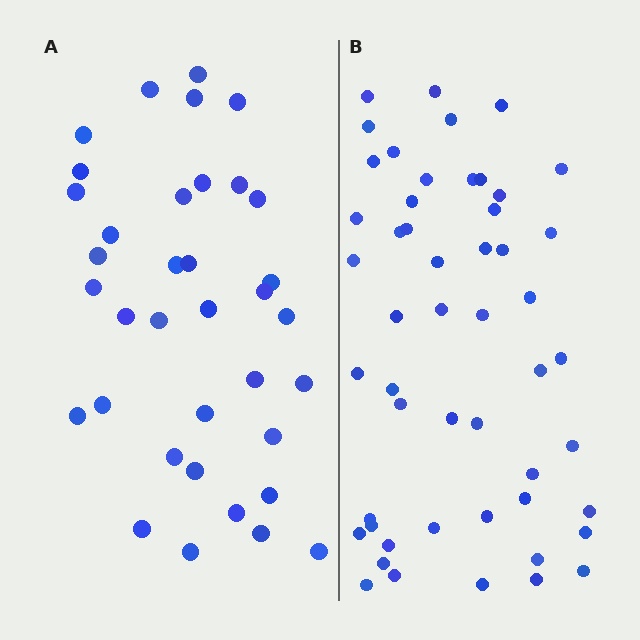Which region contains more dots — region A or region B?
Region B (the right region) has more dots.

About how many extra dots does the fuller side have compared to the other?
Region B has approximately 15 more dots than region A.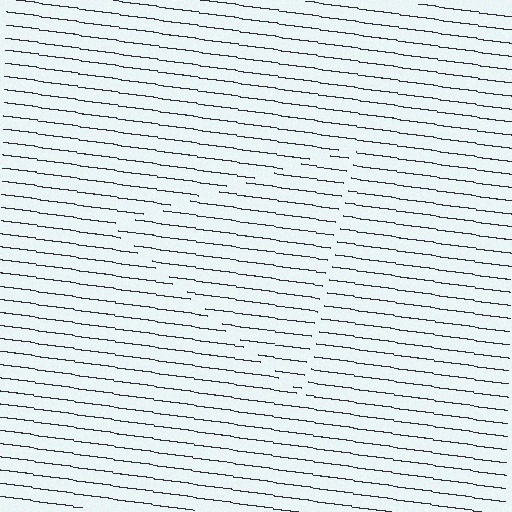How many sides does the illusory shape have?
3 sides — the line-ends trace a triangle.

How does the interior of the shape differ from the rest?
The interior of the shape contains the same grating, shifted by half a period — the contour is defined by the phase discontinuity where line-ends from the inner and outer gratings abut.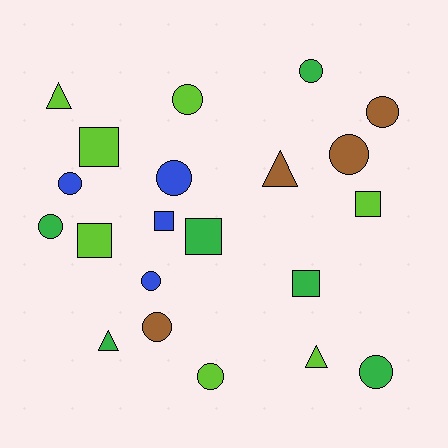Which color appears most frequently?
Lime, with 7 objects.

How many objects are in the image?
There are 21 objects.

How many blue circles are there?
There are 3 blue circles.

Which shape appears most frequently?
Circle, with 11 objects.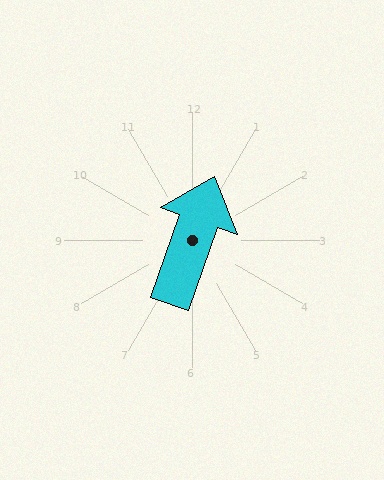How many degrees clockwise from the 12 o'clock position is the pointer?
Approximately 19 degrees.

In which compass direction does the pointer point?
North.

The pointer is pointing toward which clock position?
Roughly 1 o'clock.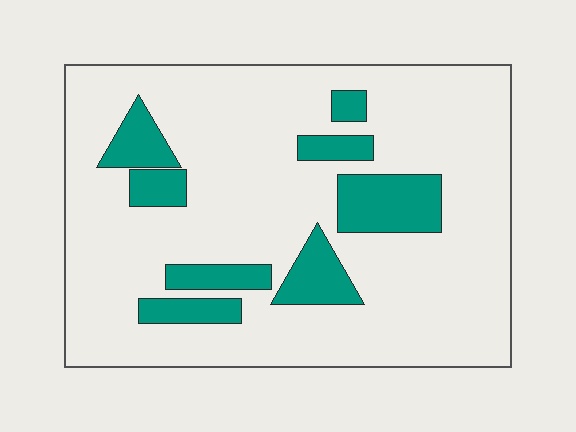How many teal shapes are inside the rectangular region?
8.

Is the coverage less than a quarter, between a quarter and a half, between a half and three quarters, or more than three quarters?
Less than a quarter.